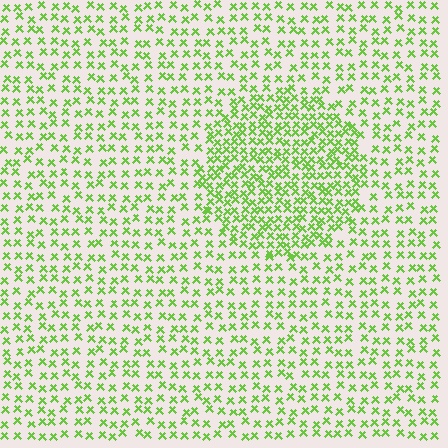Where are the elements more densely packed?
The elements are more densely packed inside the circle boundary.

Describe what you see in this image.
The image contains small lime elements arranged at two different densities. A circle-shaped region is visible where the elements are more densely packed than the surrounding area.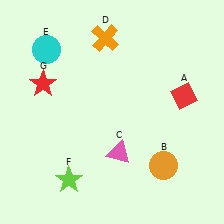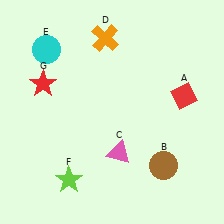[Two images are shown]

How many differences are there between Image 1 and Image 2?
There is 1 difference between the two images.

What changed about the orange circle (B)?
In Image 1, B is orange. In Image 2, it changed to brown.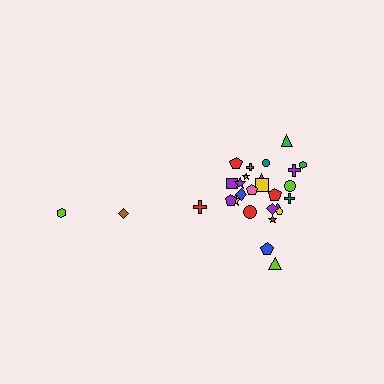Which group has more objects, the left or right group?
The right group.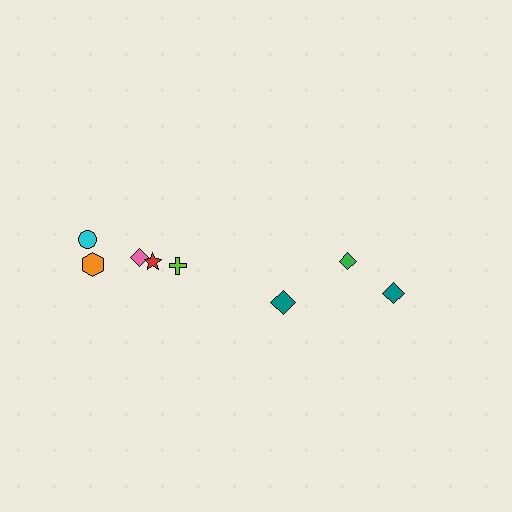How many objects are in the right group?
There are 3 objects.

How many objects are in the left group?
There are 5 objects.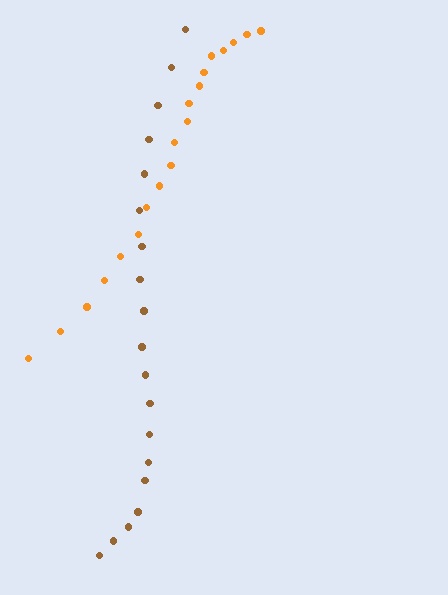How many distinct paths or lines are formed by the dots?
There are 2 distinct paths.